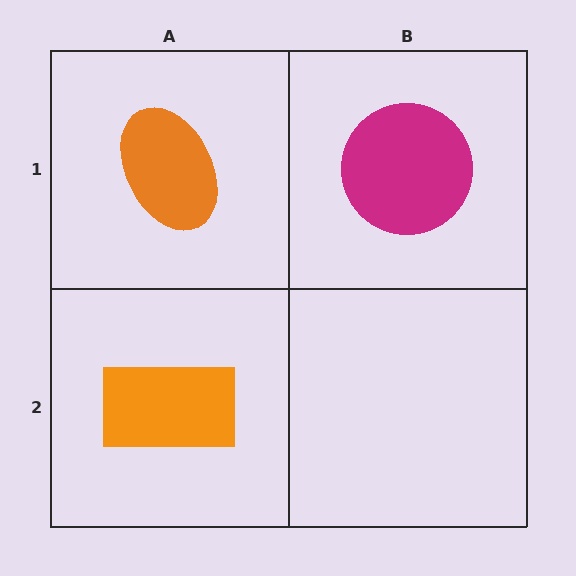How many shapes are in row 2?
1 shape.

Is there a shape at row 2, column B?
No, that cell is empty.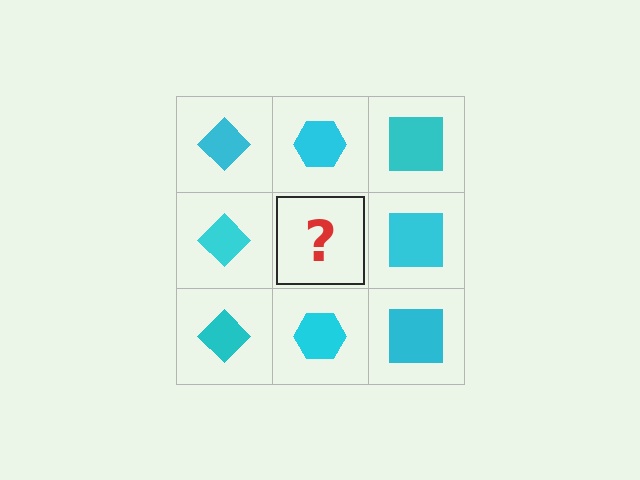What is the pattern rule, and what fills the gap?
The rule is that each column has a consistent shape. The gap should be filled with a cyan hexagon.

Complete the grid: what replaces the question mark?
The question mark should be replaced with a cyan hexagon.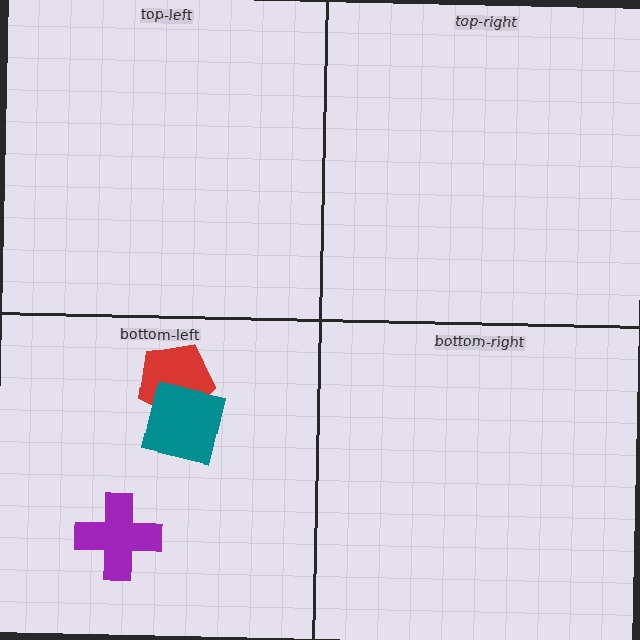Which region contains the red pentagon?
The bottom-left region.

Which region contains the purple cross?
The bottom-left region.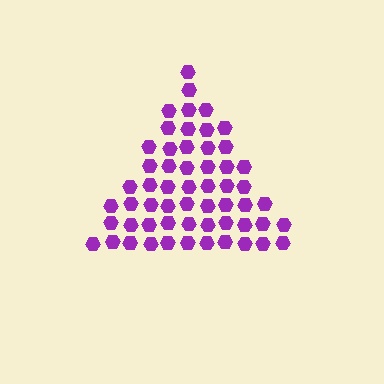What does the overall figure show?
The overall figure shows a triangle.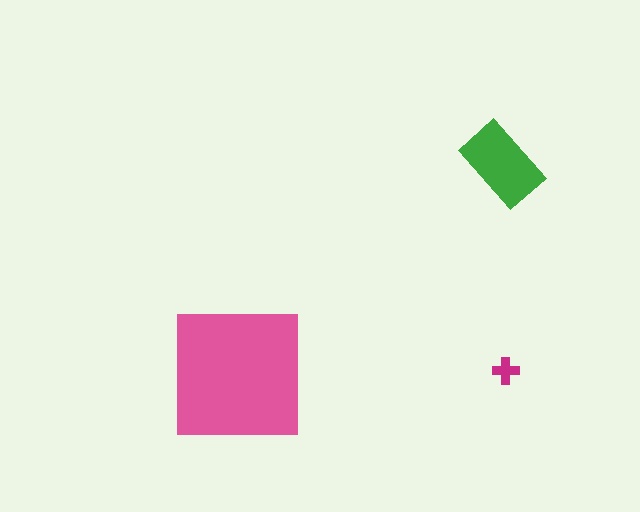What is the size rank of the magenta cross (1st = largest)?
3rd.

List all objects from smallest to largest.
The magenta cross, the green rectangle, the pink square.